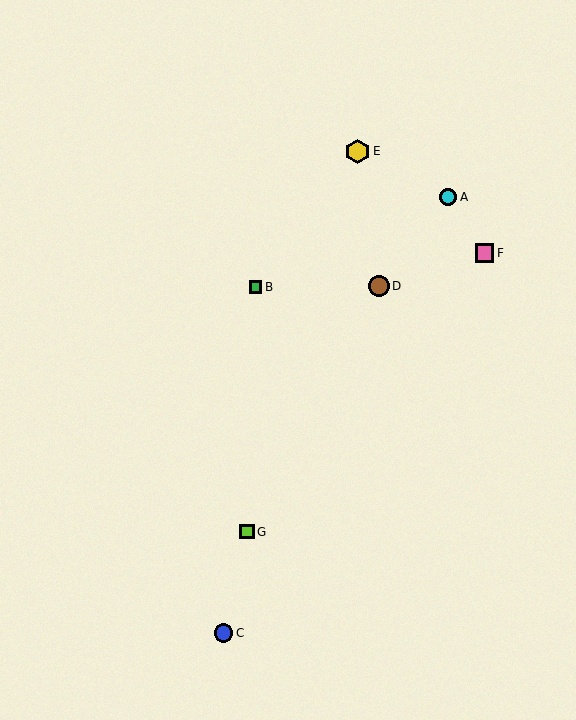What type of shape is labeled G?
Shape G is a lime square.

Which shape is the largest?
The yellow hexagon (labeled E) is the largest.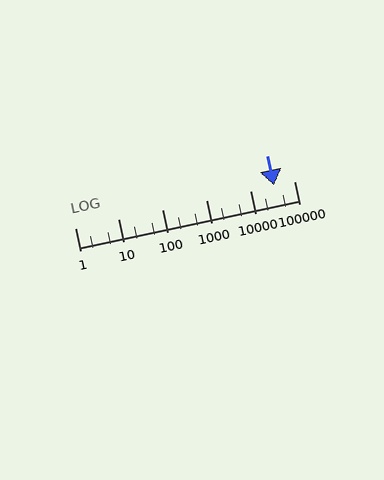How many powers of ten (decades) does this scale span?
The scale spans 5 decades, from 1 to 100000.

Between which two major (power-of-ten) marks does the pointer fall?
The pointer is between 10000 and 100000.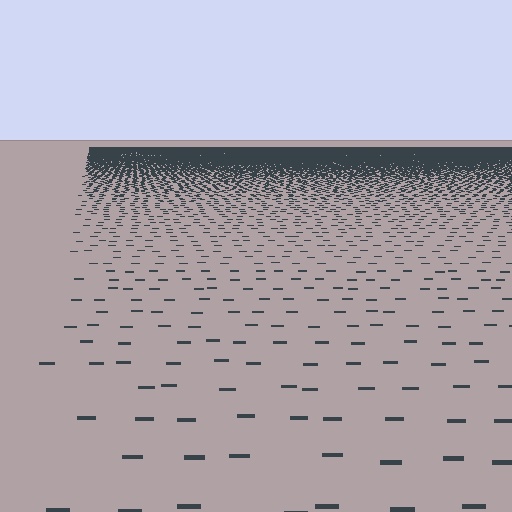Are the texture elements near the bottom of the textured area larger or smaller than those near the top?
Larger. Near the bottom, elements are closer to the viewer and appear at a bigger on-screen size.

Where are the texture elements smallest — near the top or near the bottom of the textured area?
Near the top.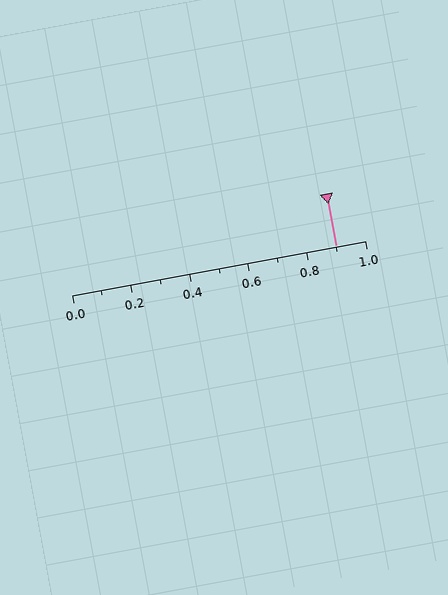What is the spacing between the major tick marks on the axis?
The major ticks are spaced 0.2 apart.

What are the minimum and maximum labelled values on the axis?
The axis runs from 0.0 to 1.0.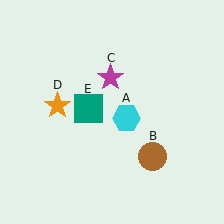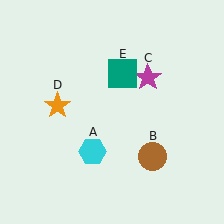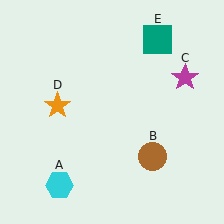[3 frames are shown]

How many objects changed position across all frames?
3 objects changed position: cyan hexagon (object A), magenta star (object C), teal square (object E).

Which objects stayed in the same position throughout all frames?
Brown circle (object B) and orange star (object D) remained stationary.